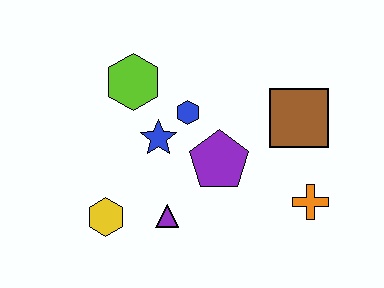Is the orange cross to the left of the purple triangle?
No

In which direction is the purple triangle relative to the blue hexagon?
The purple triangle is below the blue hexagon.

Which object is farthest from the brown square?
The yellow hexagon is farthest from the brown square.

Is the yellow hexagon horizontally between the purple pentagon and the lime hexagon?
No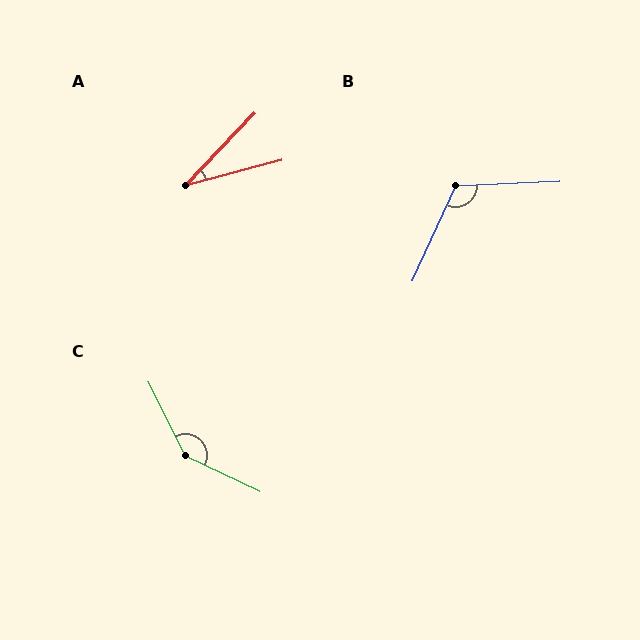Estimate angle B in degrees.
Approximately 117 degrees.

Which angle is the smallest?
A, at approximately 31 degrees.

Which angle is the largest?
C, at approximately 142 degrees.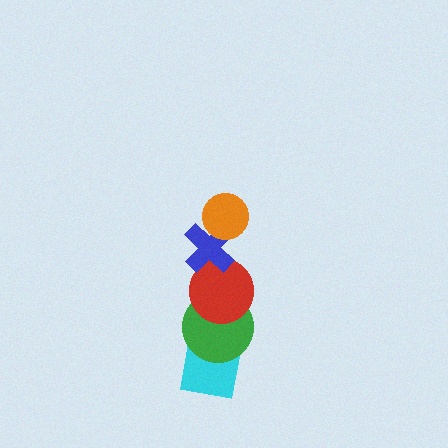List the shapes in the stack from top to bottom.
From top to bottom: the orange circle, the blue cross, the red circle, the green circle, the cyan square.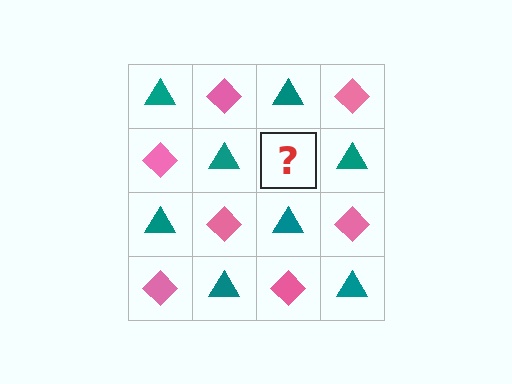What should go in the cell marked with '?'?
The missing cell should contain a pink diamond.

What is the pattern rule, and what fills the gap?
The rule is that it alternates teal triangle and pink diamond in a checkerboard pattern. The gap should be filled with a pink diamond.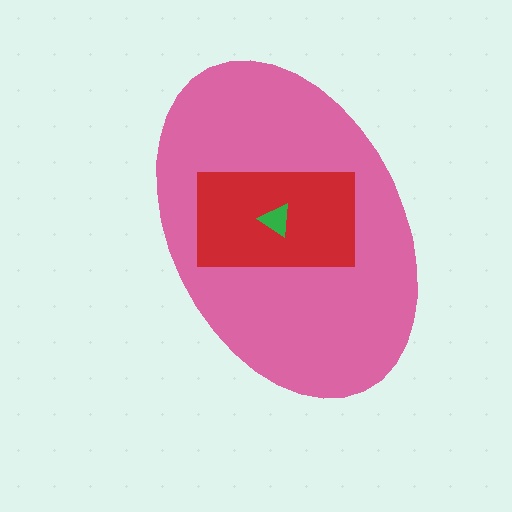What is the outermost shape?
The pink ellipse.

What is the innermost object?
The green triangle.